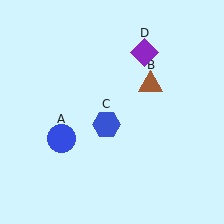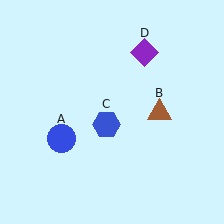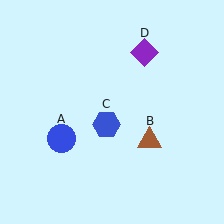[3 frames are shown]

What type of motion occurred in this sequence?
The brown triangle (object B) rotated clockwise around the center of the scene.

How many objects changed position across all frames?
1 object changed position: brown triangle (object B).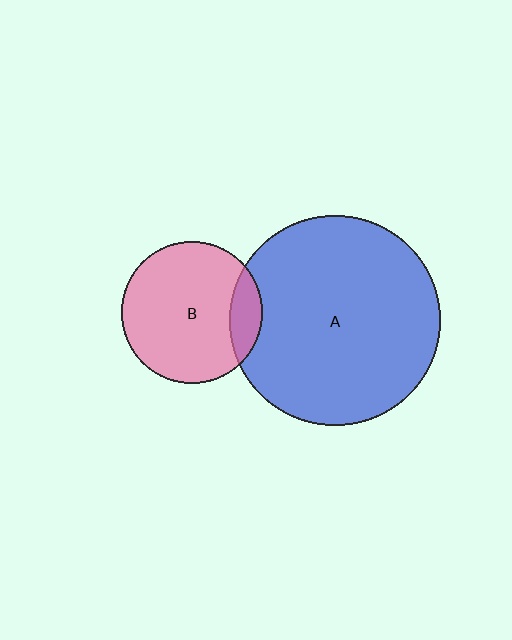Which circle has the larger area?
Circle A (blue).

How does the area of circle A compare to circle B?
Approximately 2.2 times.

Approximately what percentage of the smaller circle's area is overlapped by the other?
Approximately 15%.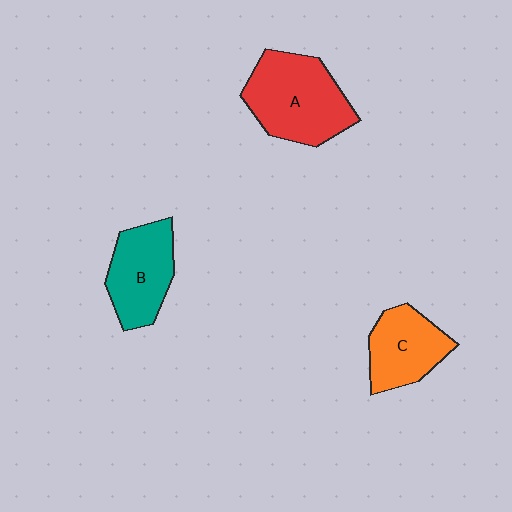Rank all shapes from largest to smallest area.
From largest to smallest: A (red), B (teal), C (orange).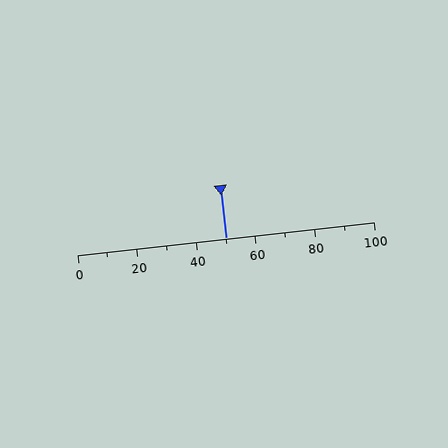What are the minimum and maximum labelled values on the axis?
The axis runs from 0 to 100.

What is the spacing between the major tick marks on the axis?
The major ticks are spaced 20 apart.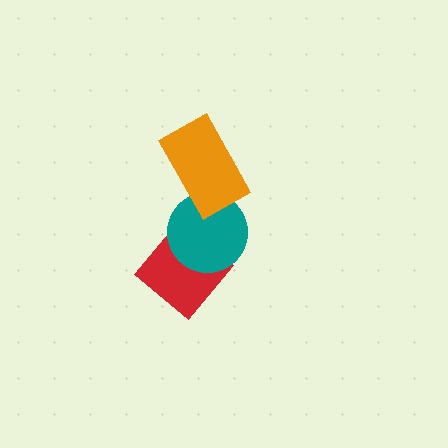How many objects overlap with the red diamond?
1 object overlaps with the red diamond.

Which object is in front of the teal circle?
The orange rectangle is in front of the teal circle.